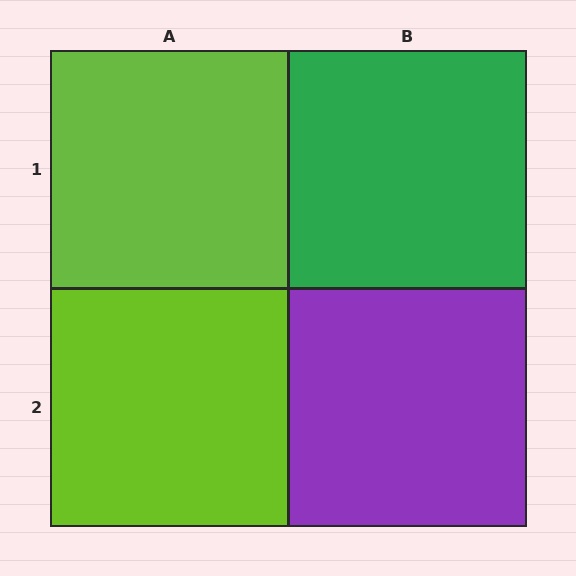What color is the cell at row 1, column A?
Lime.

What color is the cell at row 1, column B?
Green.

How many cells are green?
1 cell is green.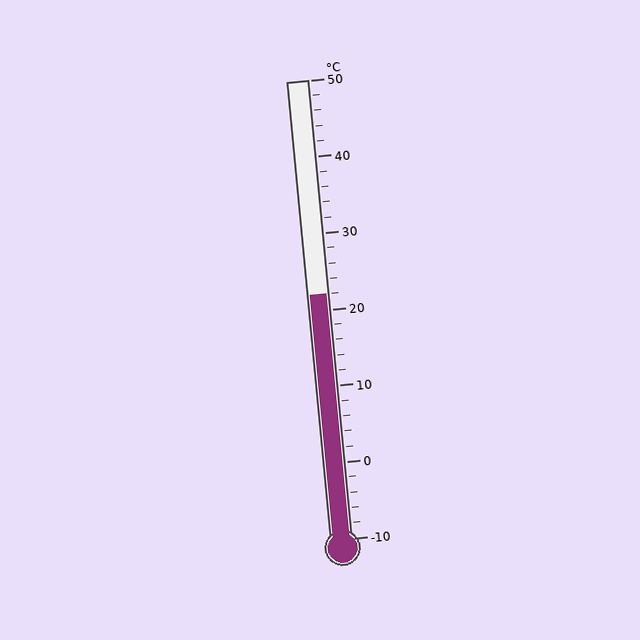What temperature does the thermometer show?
The thermometer shows approximately 22°C.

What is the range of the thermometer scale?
The thermometer scale ranges from -10°C to 50°C.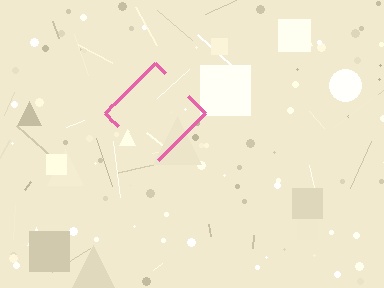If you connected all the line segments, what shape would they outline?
They would outline a diamond.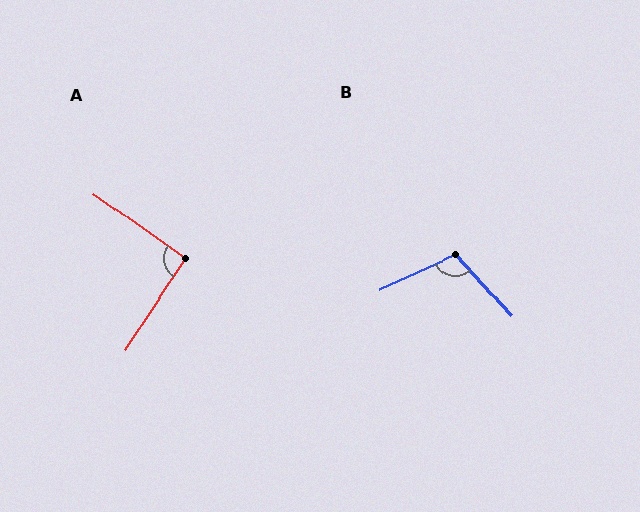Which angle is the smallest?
A, at approximately 92 degrees.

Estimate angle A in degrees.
Approximately 92 degrees.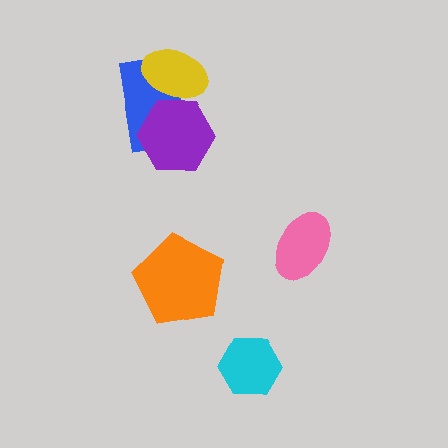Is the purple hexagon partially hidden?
Yes, it is partially covered by another shape.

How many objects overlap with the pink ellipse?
0 objects overlap with the pink ellipse.